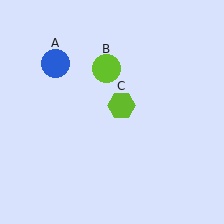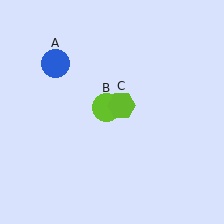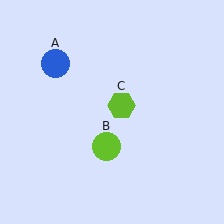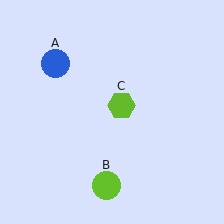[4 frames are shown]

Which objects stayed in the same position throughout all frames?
Blue circle (object A) and lime hexagon (object C) remained stationary.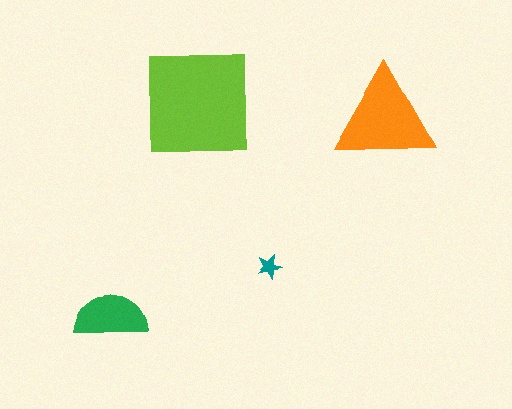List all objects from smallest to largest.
The teal star, the green semicircle, the orange triangle, the lime square.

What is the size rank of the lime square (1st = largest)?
1st.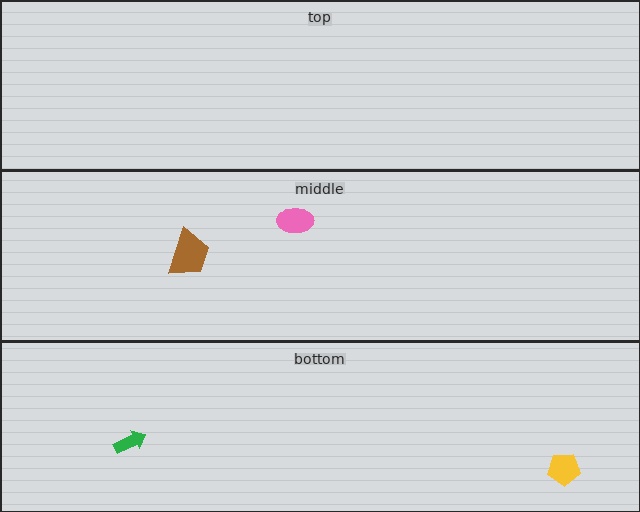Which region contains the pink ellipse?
The middle region.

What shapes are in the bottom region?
The yellow pentagon, the green arrow.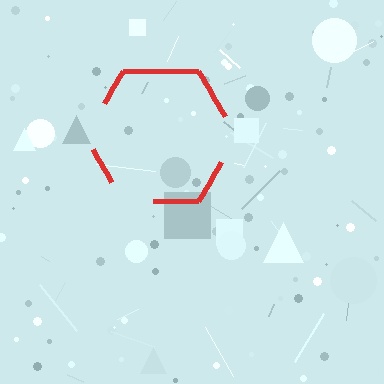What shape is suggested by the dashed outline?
The dashed outline suggests a hexagon.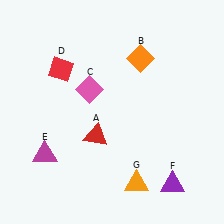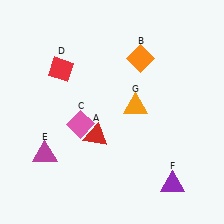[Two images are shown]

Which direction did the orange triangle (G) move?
The orange triangle (G) moved up.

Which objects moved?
The objects that moved are: the pink diamond (C), the orange triangle (G).